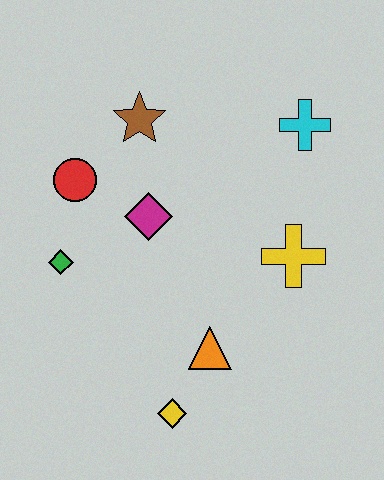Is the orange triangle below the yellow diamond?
No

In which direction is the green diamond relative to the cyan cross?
The green diamond is to the left of the cyan cross.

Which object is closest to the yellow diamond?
The orange triangle is closest to the yellow diamond.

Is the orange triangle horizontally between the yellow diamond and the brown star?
No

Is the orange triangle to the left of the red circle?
No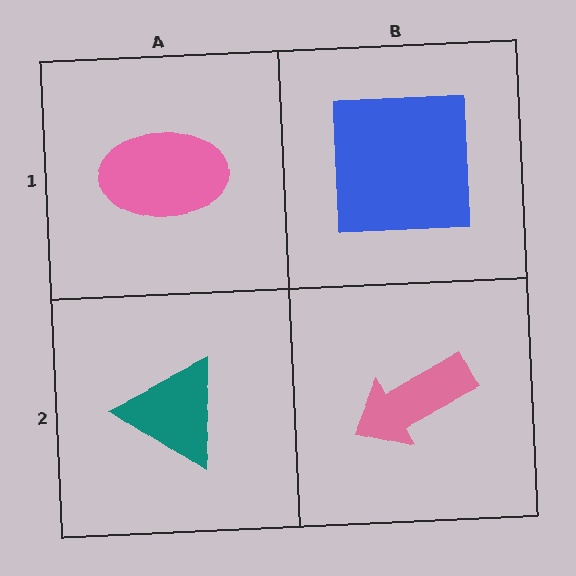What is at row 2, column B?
A pink arrow.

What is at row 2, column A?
A teal triangle.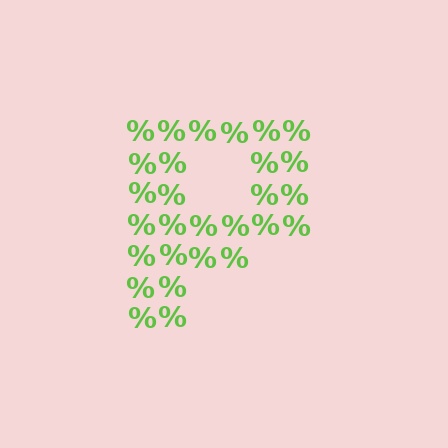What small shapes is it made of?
It is made of small percent signs.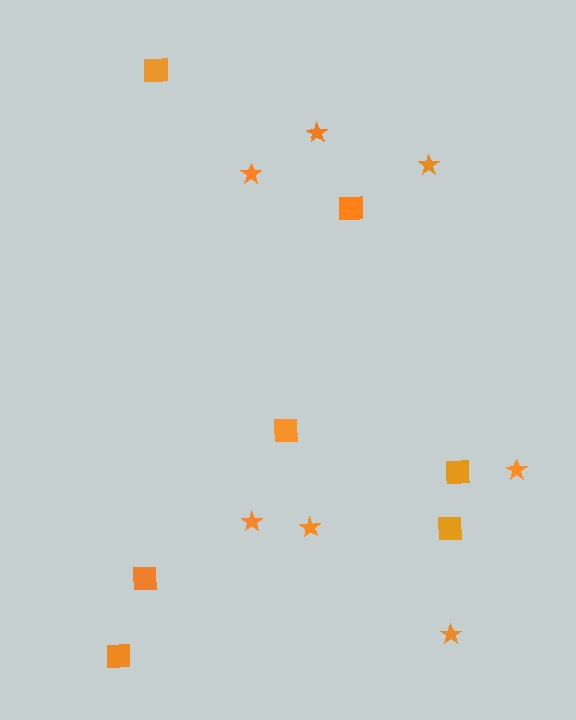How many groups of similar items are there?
There are 2 groups: one group of stars (7) and one group of squares (7).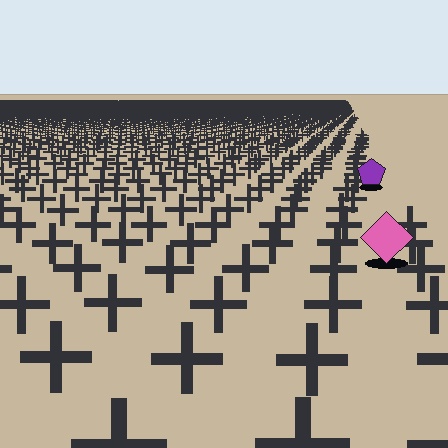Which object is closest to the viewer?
The pink diamond is closest. The texture marks near it are larger and more spread out.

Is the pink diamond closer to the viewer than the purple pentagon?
Yes. The pink diamond is closer — you can tell from the texture gradient: the ground texture is coarser near it.